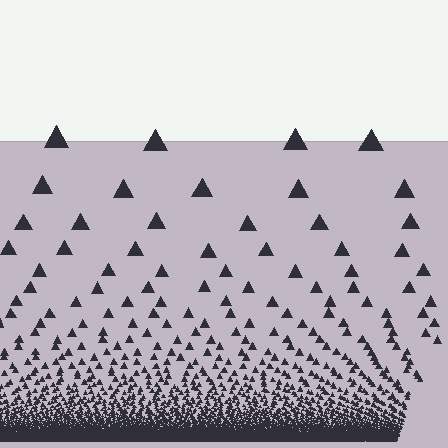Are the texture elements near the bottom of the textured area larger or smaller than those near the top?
Smaller. The gradient is inverted — elements near the bottom are smaller and denser.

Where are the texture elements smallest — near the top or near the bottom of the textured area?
Near the bottom.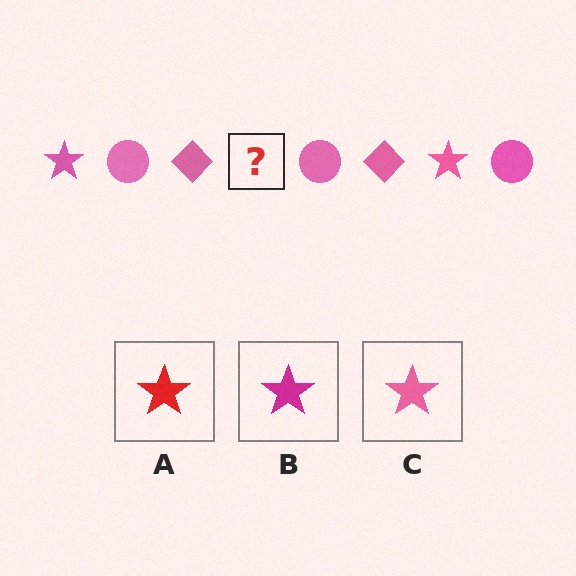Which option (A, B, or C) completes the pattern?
C.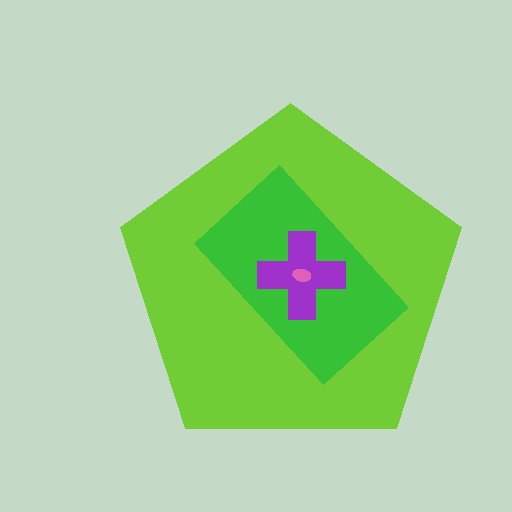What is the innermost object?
The pink ellipse.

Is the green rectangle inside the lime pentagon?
Yes.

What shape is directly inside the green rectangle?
The purple cross.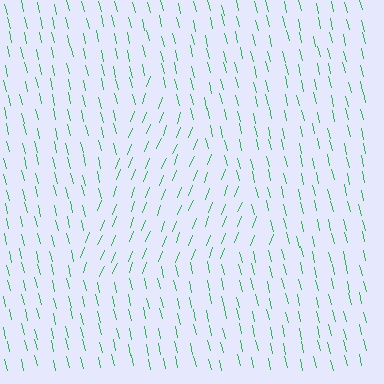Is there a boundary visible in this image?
Yes, there is a texture boundary formed by a change in line orientation.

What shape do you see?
I see a triangle.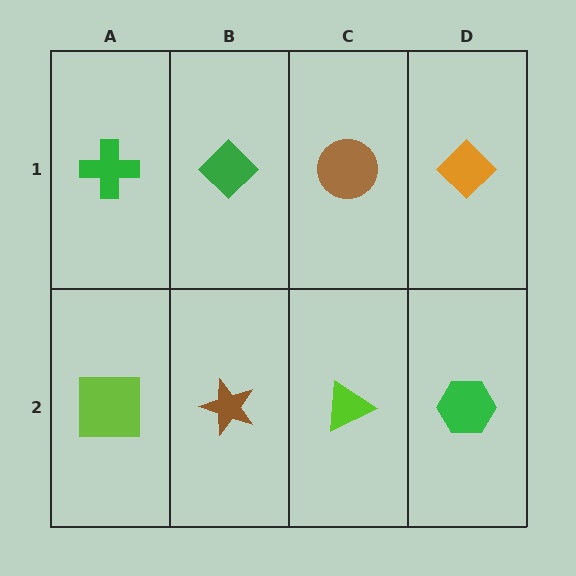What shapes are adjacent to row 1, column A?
A lime square (row 2, column A), a green diamond (row 1, column B).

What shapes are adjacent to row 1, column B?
A brown star (row 2, column B), a green cross (row 1, column A), a brown circle (row 1, column C).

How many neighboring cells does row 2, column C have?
3.